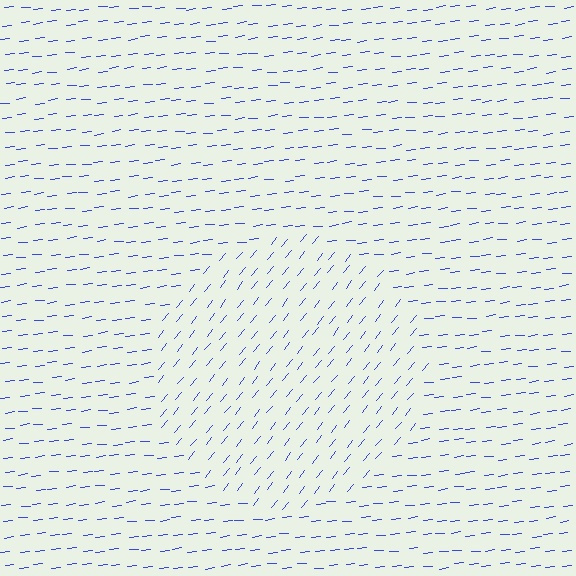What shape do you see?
I see a circle.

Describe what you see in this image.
The image is filled with small blue line segments. A circle region in the image has lines oriented differently from the surrounding lines, creating a visible texture boundary.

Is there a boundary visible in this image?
Yes, there is a texture boundary formed by a change in line orientation.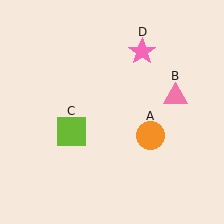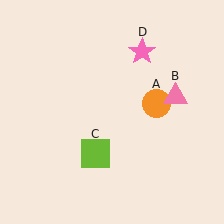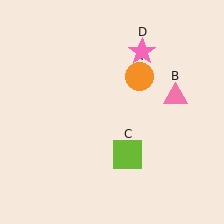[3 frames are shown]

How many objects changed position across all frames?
2 objects changed position: orange circle (object A), lime square (object C).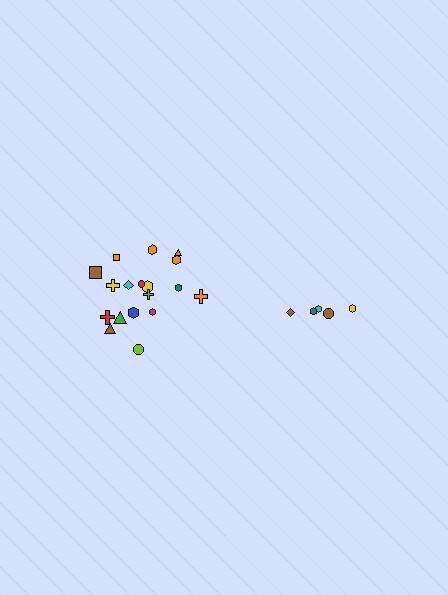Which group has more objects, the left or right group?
The left group.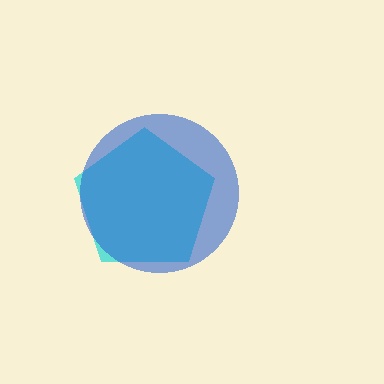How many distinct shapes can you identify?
There are 2 distinct shapes: a cyan pentagon, a blue circle.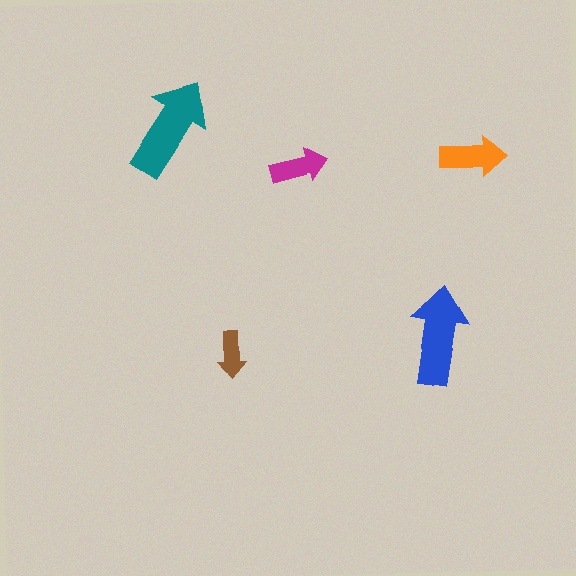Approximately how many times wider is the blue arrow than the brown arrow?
About 2 times wider.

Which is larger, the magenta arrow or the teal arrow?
The teal one.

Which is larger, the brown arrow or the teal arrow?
The teal one.